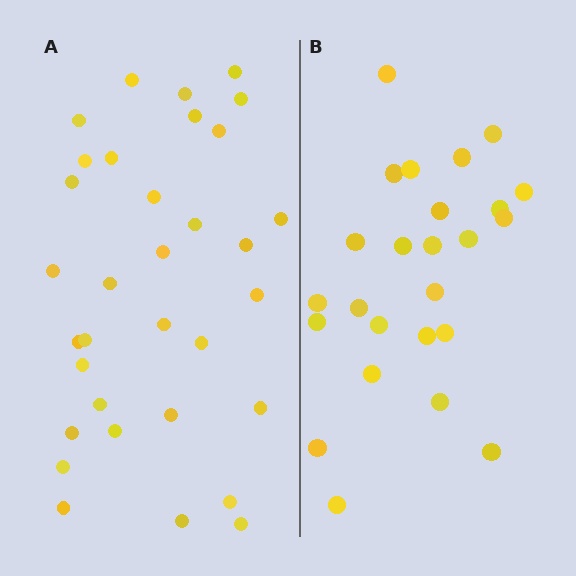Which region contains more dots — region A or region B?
Region A (the left region) has more dots.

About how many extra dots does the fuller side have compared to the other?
Region A has roughly 8 or so more dots than region B.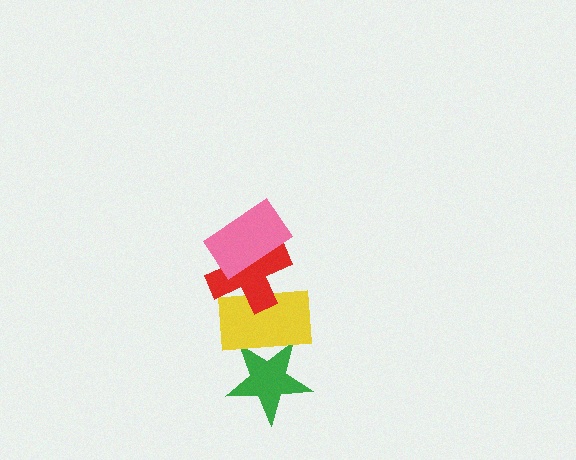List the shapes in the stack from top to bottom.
From top to bottom: the pink rectangle, the red cross, the yellow rectangle, the green star.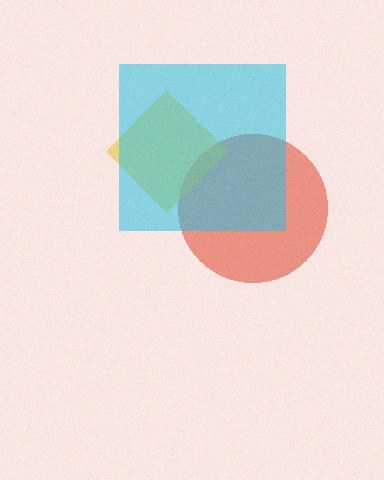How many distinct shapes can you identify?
There are 3 distinct shapes: a red circle, a yellow diamond, a cyan square.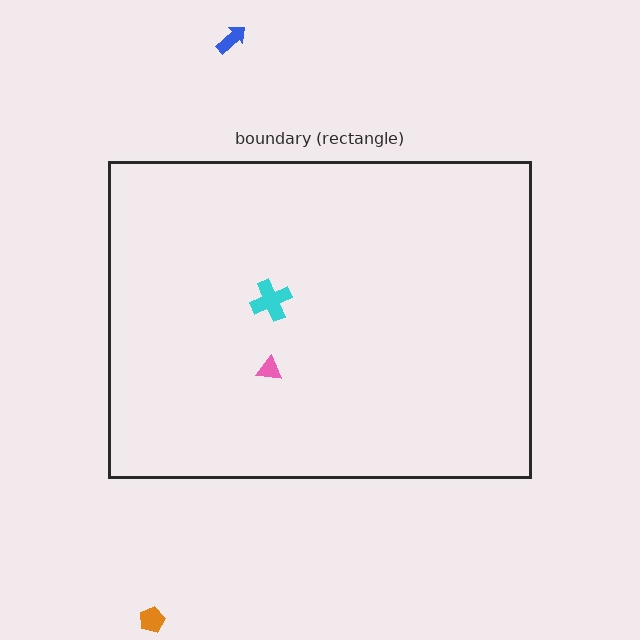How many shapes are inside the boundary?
2 inside, 2 outside.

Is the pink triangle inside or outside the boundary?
Inside.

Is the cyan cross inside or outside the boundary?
Inside.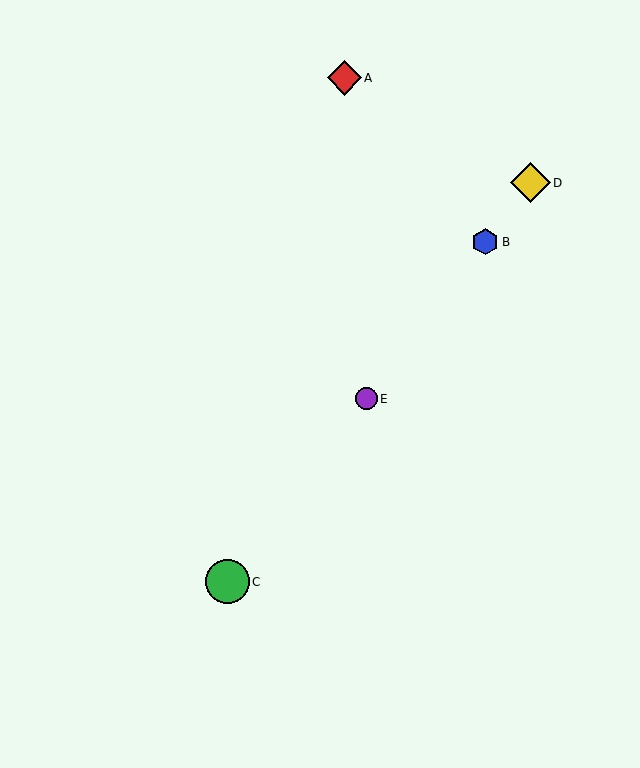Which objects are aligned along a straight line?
Objects B, C, D, E are aligned along a straight line.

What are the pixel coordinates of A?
Object A is at (344, 78).